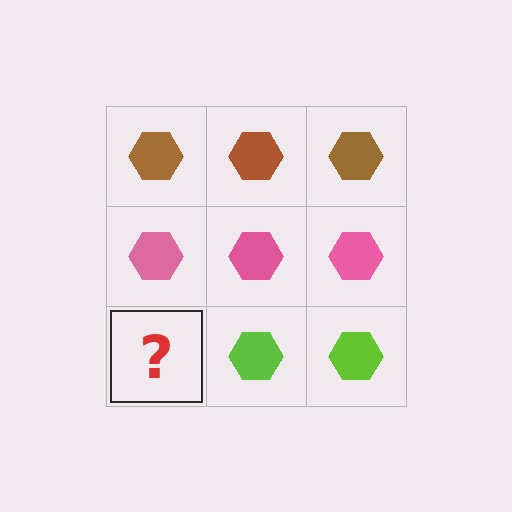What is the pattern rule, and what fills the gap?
The rule is that each row has a consistent color. The gap should be filled with a lime hexagon.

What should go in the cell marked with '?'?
The missing cell should contain a lime hexagon.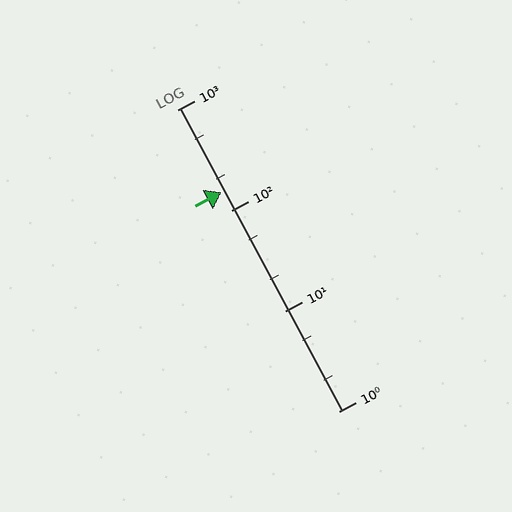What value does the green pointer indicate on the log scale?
The pointer indicates approximately 150.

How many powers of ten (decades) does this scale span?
The scale spans 3 decades, from 1 to 1000.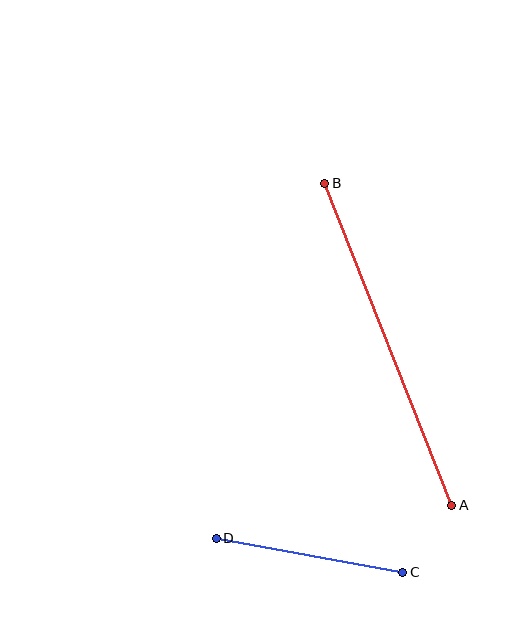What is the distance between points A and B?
The distance is approximately 346 pixels.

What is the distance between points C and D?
The distance is approximately 189 pixels.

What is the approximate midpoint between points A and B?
The midpoint is at approximately (388, 344) pixels.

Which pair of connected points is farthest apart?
Points A and B are farthest apart.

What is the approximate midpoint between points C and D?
The midpoint is at approximately (310, 555) pixels.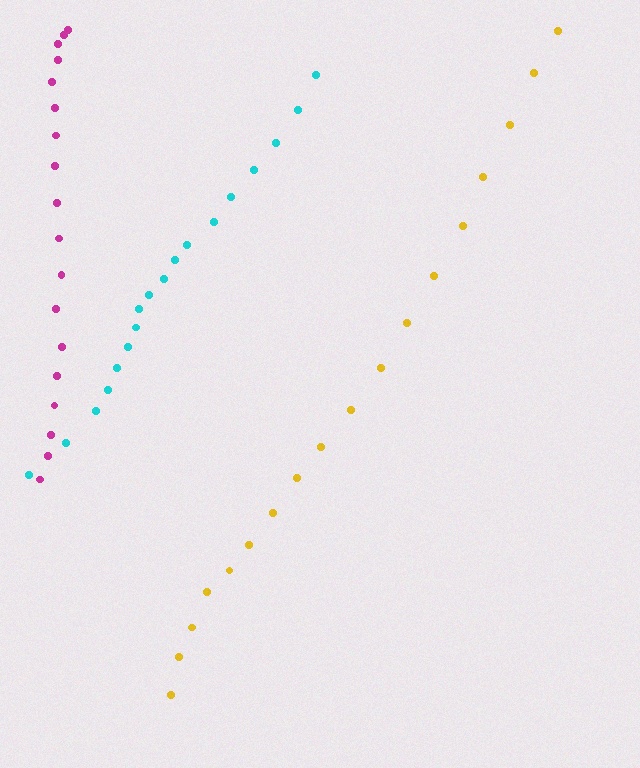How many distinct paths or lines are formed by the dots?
There are 3 distinct paths.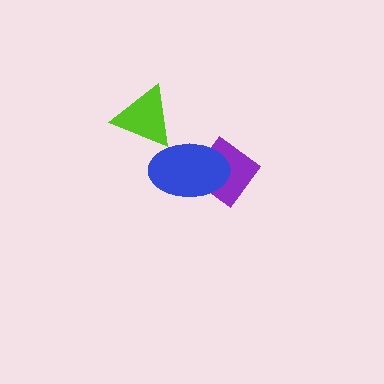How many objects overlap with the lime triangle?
1 object overlaps with the lime triangle.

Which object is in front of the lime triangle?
The blue ellipse is in front of the lime triangle.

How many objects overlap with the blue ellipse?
2 objects overlap with the blue ellipse.